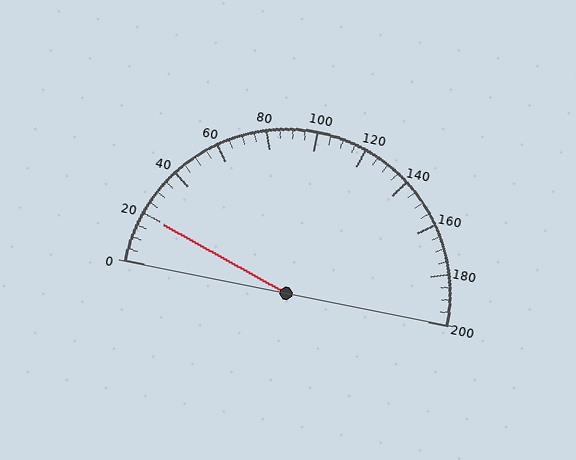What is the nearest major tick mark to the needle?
The nearest major tick mark is 20.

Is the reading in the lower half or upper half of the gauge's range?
The reading is in the lower half of the range (0 to 200).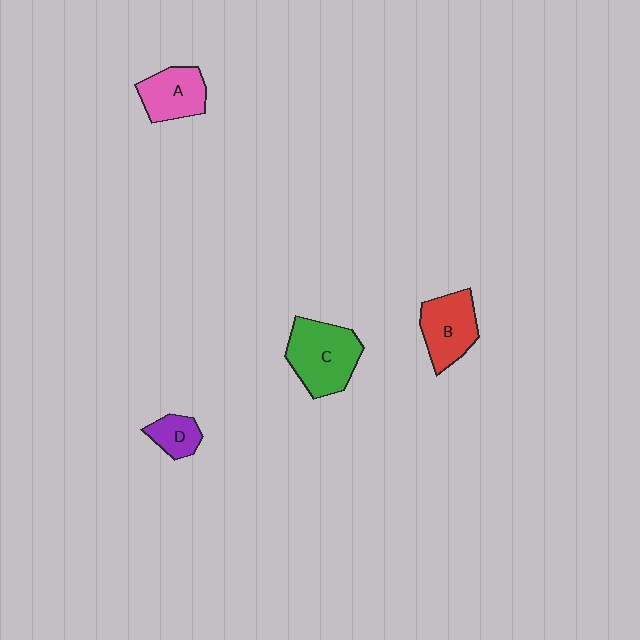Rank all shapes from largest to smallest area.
From largest to smallest: C (green), B (red), A (pink), D (purple).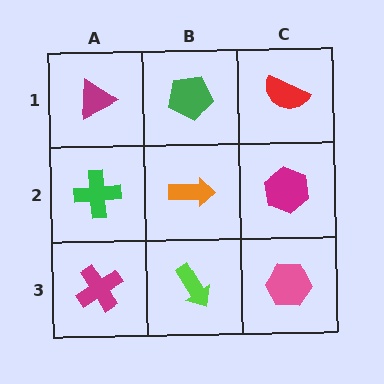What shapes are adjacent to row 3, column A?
A green cross (row 2, column A), a lime arrow (row 3, column B).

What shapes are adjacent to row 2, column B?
A green pentagon (row 1, column B), a lime arrow (row 3, column B), a green cross (row 2, column A), a magenta hexagon (row 2, column C).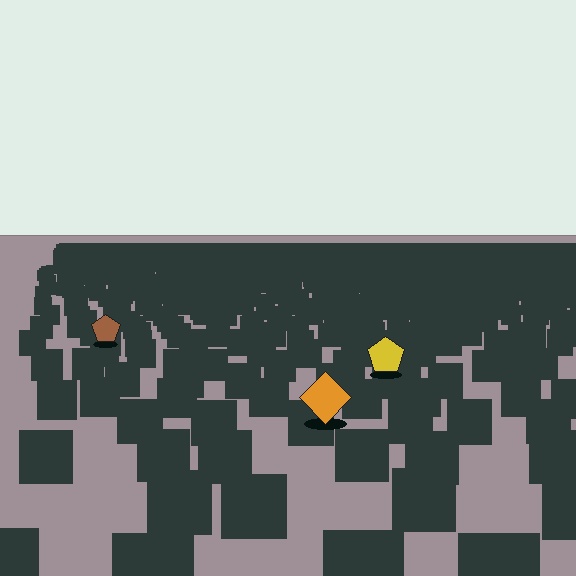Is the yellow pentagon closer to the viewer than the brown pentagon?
Yes. The yellow pentagon is closer — you can tell from the texture gradient: the ground texture is coarser near it.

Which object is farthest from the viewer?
The brown pentagon is farthest from the viewer. It appears smaller and the ground texture around it is denser.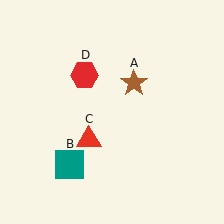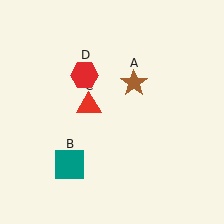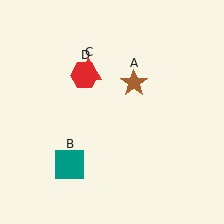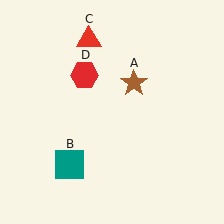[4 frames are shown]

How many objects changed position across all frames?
1 object changed position: red triangle (object C).